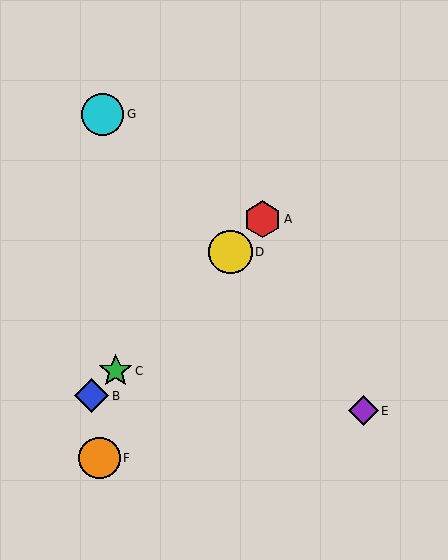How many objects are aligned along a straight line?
4 objects (A, B, C, D) are aligned along a straight line.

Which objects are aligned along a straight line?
Objects A, B, C, D are aligned along a straight line.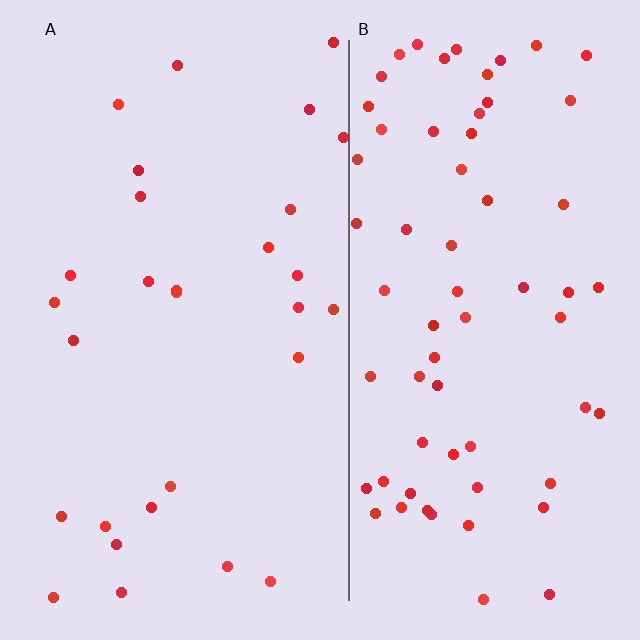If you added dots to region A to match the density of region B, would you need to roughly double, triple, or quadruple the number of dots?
Approximately double.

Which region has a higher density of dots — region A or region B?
B (the right).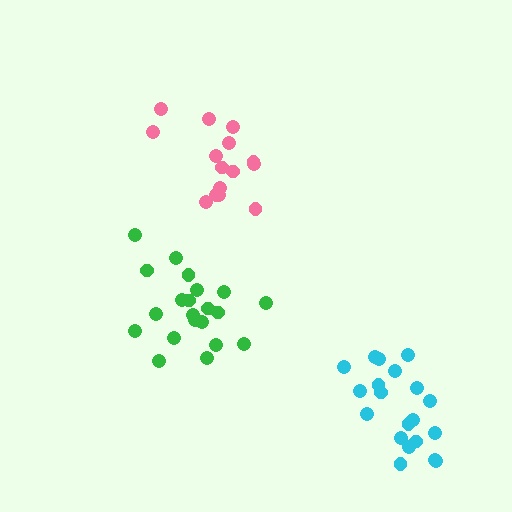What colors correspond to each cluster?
The clusters are colored: cyan, green, pink.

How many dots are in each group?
Group 1: 20 dots, Group 2: 21 dots, Group 3: 15 dots (56 total).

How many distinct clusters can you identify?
There are 3 distinct clusters.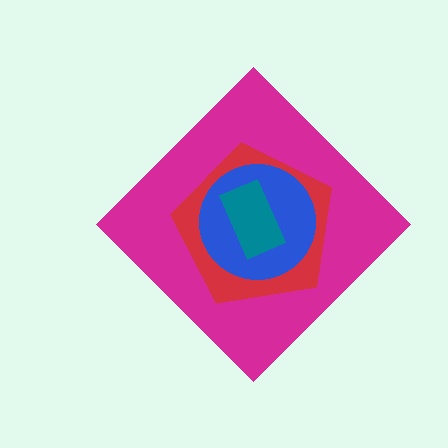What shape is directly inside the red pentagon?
The blue circle.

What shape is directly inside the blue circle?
The teal rectangle.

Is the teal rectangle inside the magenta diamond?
Yes.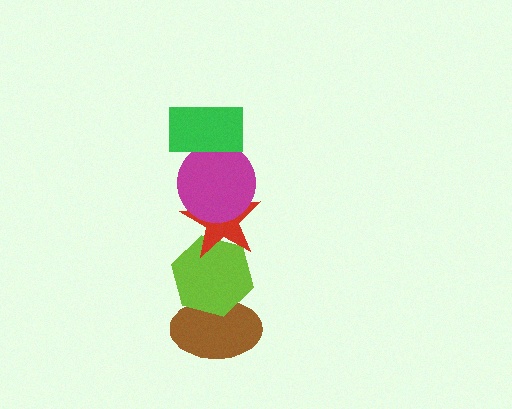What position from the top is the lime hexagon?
The lime hexagon is 4th from the top.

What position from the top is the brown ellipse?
The brown ellipse is 5th from the top.